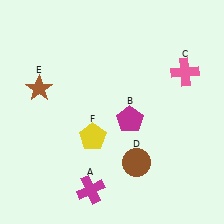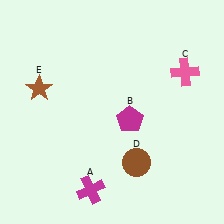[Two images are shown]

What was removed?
The yellow pentagon (F) was removed in Image 2.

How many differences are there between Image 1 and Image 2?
There is 1 difference between the two images.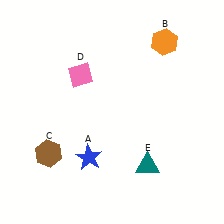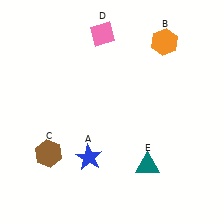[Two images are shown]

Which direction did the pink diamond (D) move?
The pink diamond (D) moved up.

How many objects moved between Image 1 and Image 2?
1 object moved between the two images.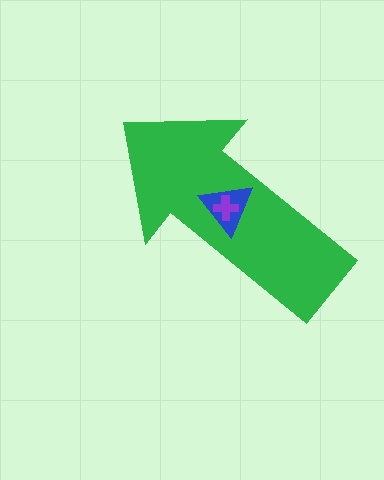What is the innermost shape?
The purple cross.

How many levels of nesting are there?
3.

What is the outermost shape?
The green arrow.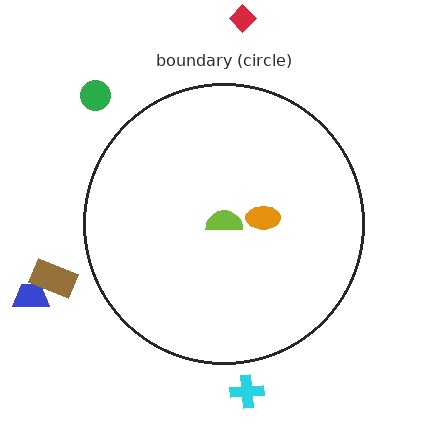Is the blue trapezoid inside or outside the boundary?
Outside.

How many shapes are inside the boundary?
2 inside, 5 outside.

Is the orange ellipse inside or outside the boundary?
Inside.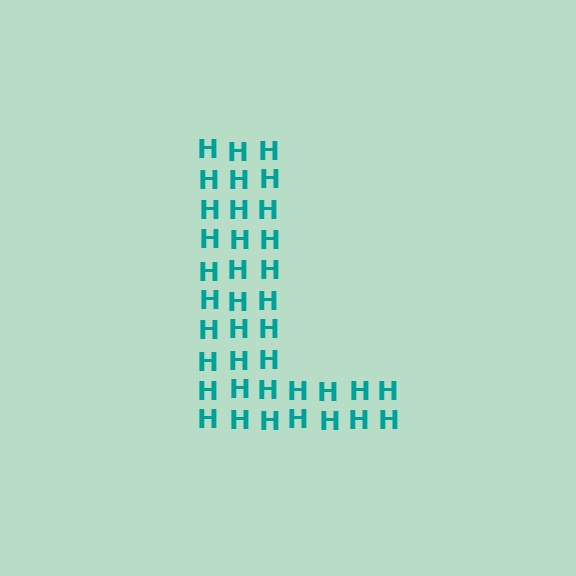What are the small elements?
The small elements are letter H's.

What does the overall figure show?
The overall figure shows the letter L.